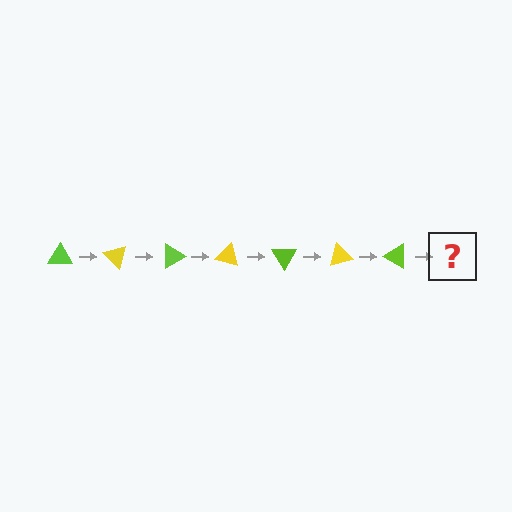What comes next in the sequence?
The next element should be a yellow triangle, rotated 315 degrees from the start.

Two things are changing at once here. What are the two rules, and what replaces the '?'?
The two rules are that it rotates 45 degrees each step and the color cycles through lime and yellow. The '?' should be a yellow triangle, rotated 315 degrees from the start.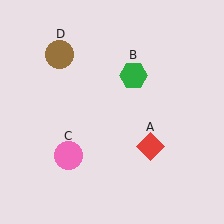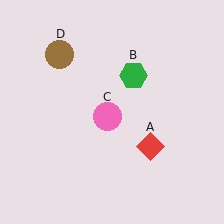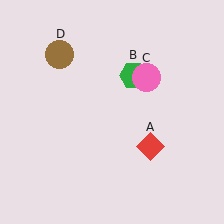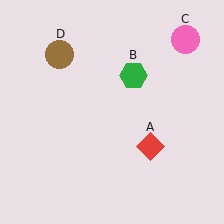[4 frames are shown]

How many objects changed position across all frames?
1 object changed position: pink circle (object C).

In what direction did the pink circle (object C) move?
The pink circle (object C) moved up and to the right.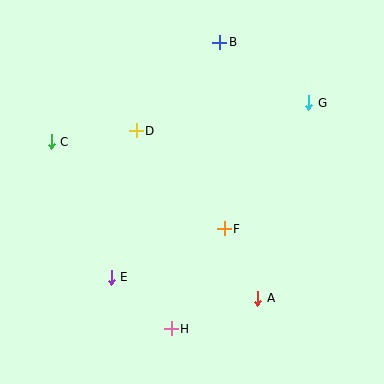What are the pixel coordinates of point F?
Point F is at (224, 229).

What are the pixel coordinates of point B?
Point B is at (220, 43).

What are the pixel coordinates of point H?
Point H is at (171, 329).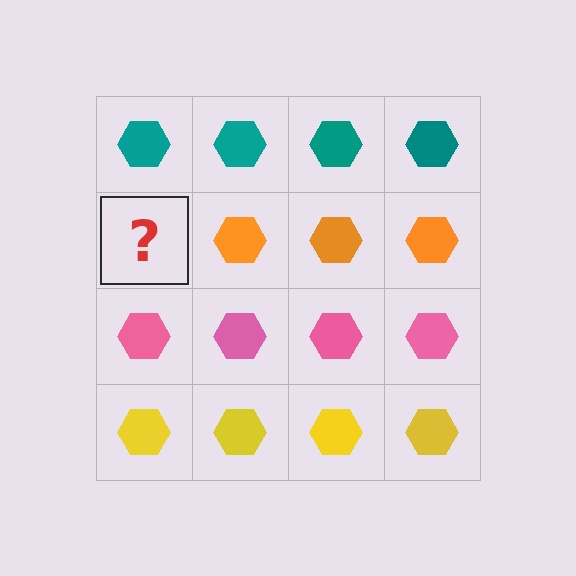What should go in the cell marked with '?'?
The missing cell should contain an orange hexagon.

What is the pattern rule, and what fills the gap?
The rule is that each row has a consistent color. The gap should be filled with an orange hexagon.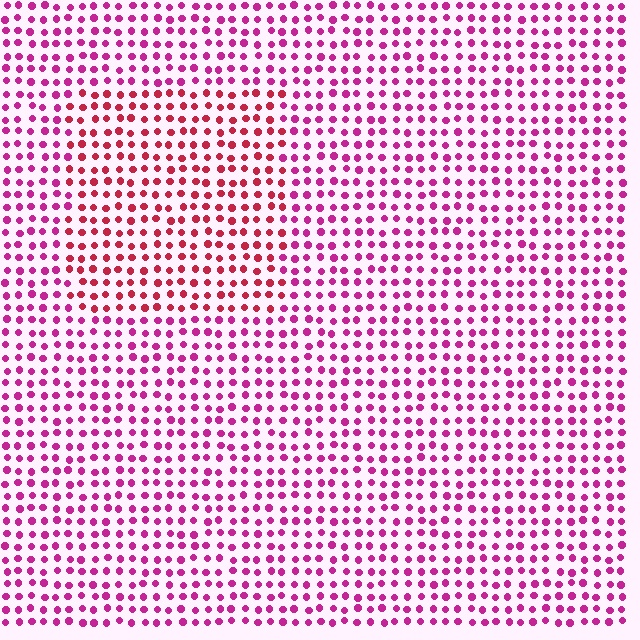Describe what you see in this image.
The image is filled with small magenta elements in a uniform arrangement. A rectangle-shaped region is visible where the elements are tinted to a slightly different hue, forming a subtle color boundary.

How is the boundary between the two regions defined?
The boundary is defined purely by a slight shift in hue (about 30 degrees). Spacing, size, and orientation are identical on both sides.